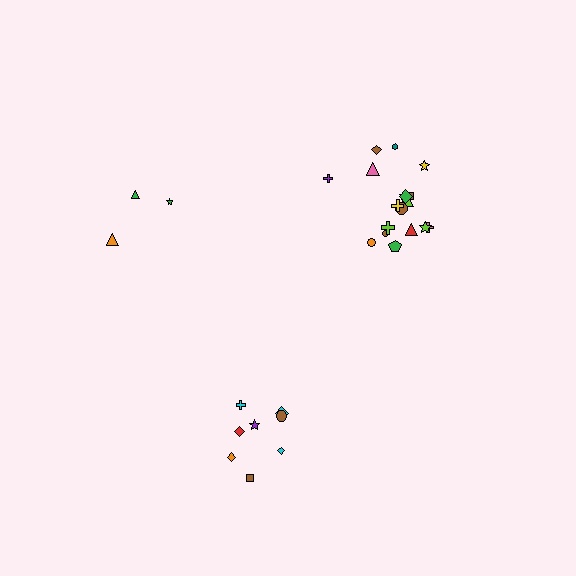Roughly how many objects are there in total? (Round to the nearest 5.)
Roughly 30 objects in total.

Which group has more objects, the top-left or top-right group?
The top-right group.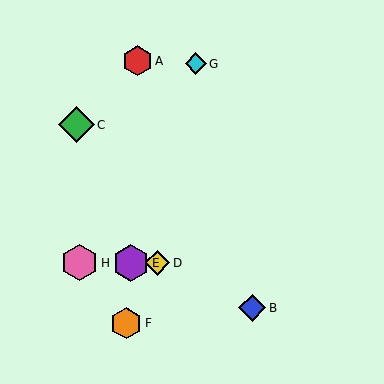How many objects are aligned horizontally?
3 objects (D, E, H) are aligned horizontally.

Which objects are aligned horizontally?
Objects D, E, H are aligned horizontally.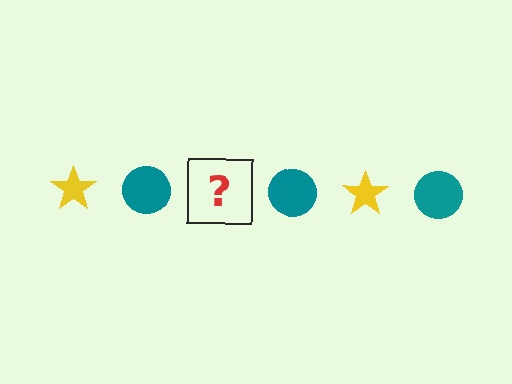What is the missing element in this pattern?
The missing element is a yellow star.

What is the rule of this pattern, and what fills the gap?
The rule is that the pattern alternates between yellow star and teal circle. The gap should be filled with a yellow star.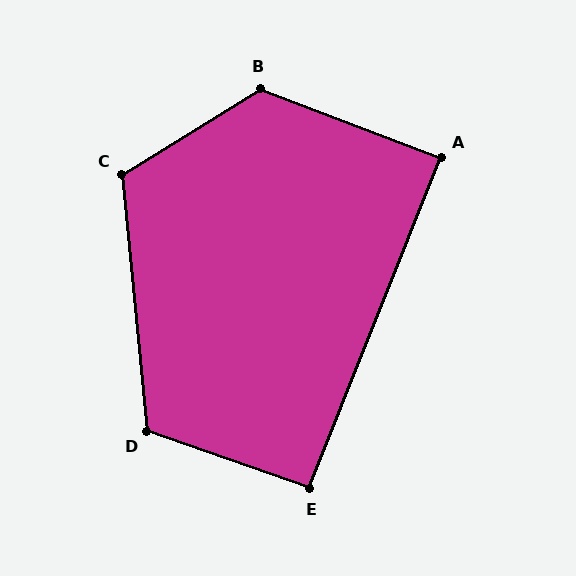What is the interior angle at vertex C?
Approximately 116 degrees (obtuse).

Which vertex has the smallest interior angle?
A, at approximately 89 degrees.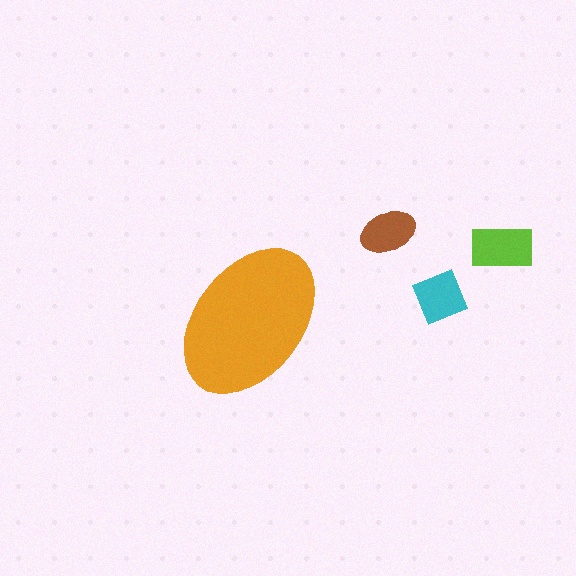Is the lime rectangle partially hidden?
No, the lime rectangle is fully visible.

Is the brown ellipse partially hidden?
No, the brown ellipse is fully visible.